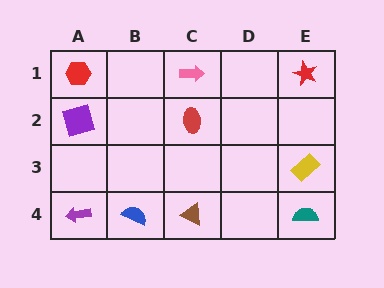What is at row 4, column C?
A brown triangle.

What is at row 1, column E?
A red star.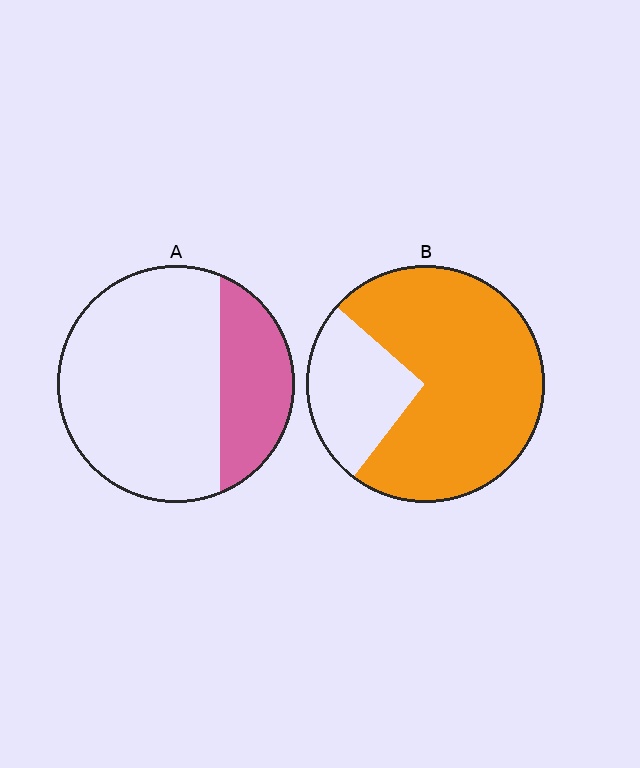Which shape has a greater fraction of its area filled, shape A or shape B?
Shape B.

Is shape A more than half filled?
No.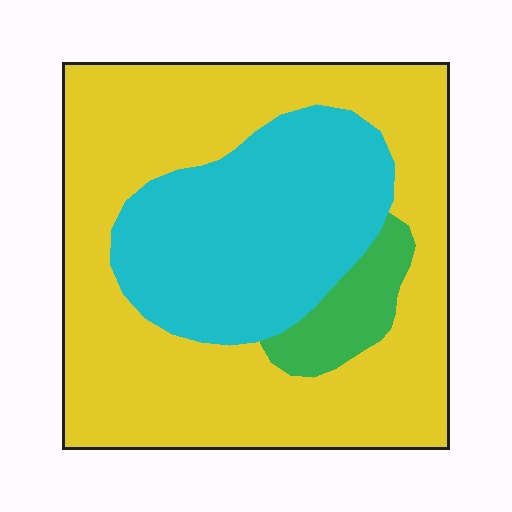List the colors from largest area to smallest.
From largest to smallest: yellow, cyan, green.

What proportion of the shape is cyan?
Cyan covers roughly 30% of the shape.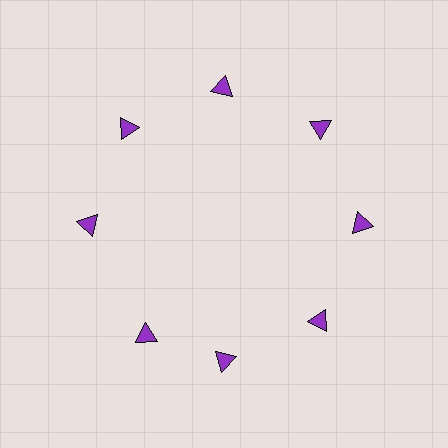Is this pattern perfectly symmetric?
No. The 8 purple triangles are arranged in a ring, but one element near the 8 o'clock position is rotated out of alignment along the ring, breaking the 8-fold rotational symmetry.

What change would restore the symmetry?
The symmetry would be restored by rotating it back into even spacing with its neighbors so that all 8 triangles sit at equal angles and equal distance from the center.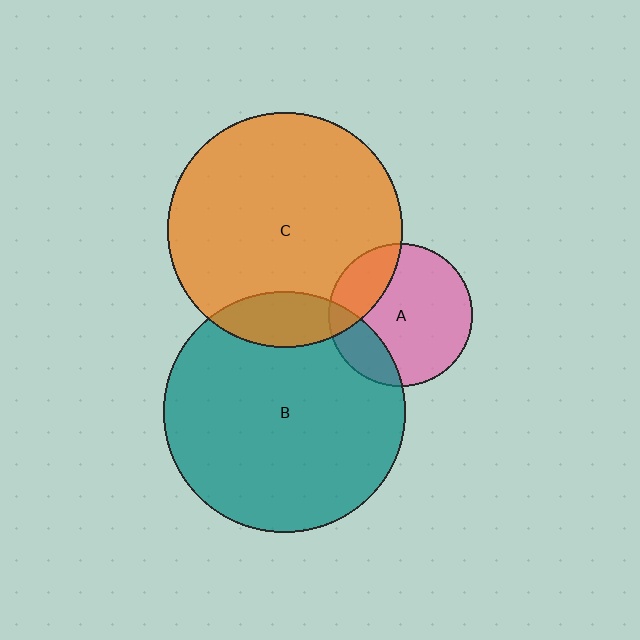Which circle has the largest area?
Circle B (teal).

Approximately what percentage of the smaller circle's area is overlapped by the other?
Approximately 25%.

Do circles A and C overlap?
Yes.